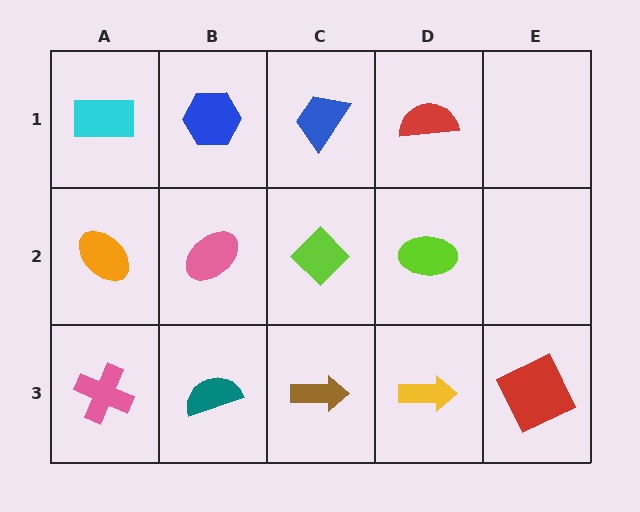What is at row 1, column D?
A red semicircle.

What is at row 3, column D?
A yellow arrow.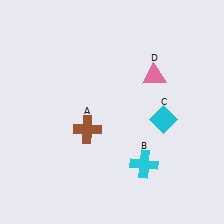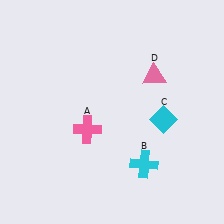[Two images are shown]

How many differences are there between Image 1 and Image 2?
There is 1 difference between the two images.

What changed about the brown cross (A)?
In Image 1, A is brown. In Image 2, it changed to pink.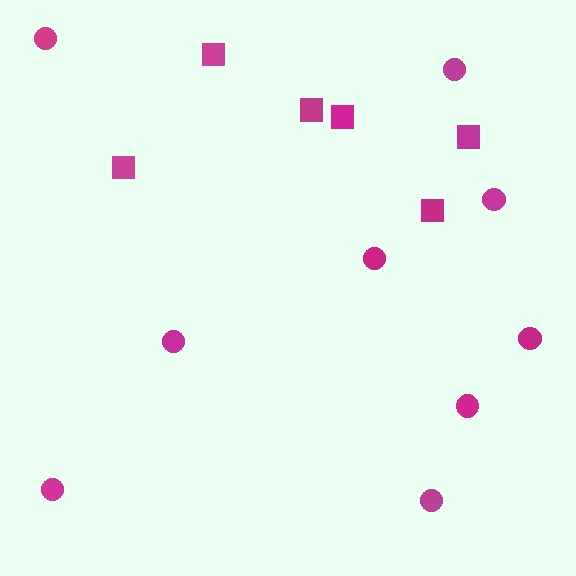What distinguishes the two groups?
There are 2 groups: one group of circles (9) and one group of squares (6).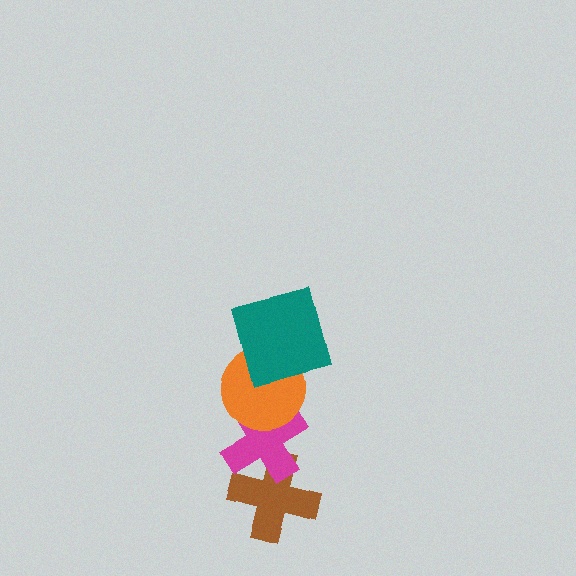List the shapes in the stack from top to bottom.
From top to bottom: the teal square, the orange circle, the magenta cross, the brown cross.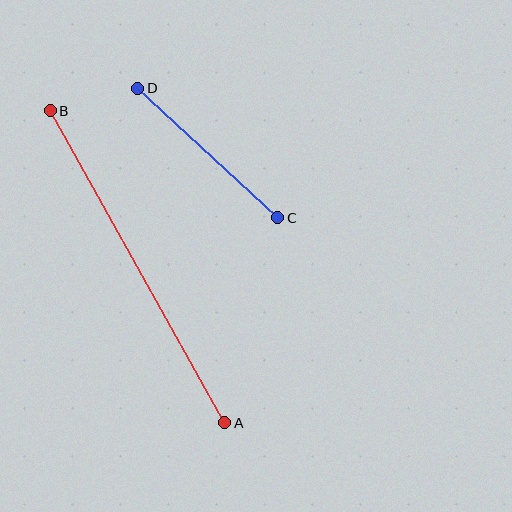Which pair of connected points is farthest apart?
Points A and B are farthest apart.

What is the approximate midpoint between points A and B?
The midpoint is at approximately (138, 267) pixels.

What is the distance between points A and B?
The distance is approximately 358 pixels.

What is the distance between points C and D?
The distance is approximately 191 pixels.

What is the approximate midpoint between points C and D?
The midpoint is at approximately (208, 153) pixels.